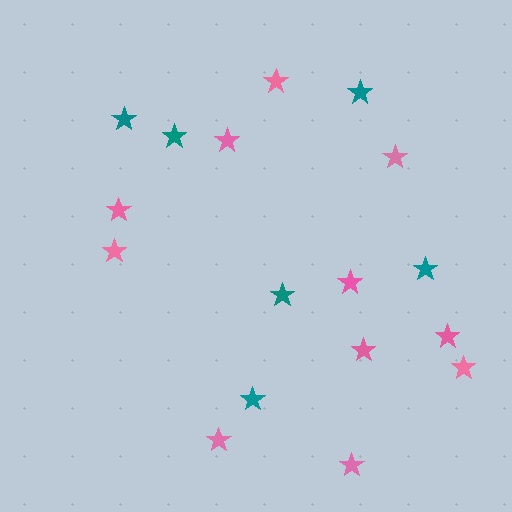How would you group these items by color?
There are 2 groups: one group of pink stars (11) and one group of teal stars (6).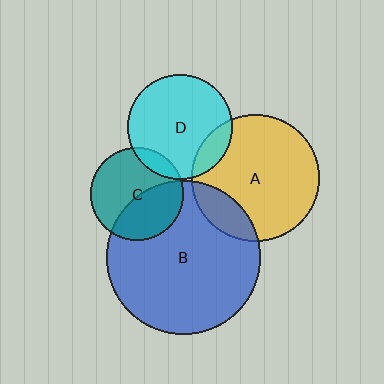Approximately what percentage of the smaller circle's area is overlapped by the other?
Approximately 15%.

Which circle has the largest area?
Circle B (blue).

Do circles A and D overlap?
Yes.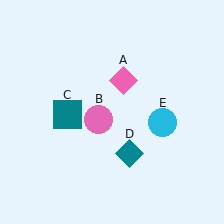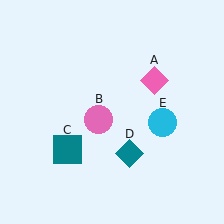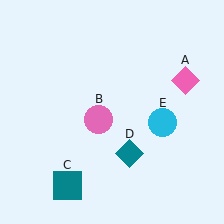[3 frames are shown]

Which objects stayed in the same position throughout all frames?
Pink circle (object B) and teal diamond (object D) and cyan circle (object E) remained stationary.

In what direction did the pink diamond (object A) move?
The pink diamond (object A) moved right.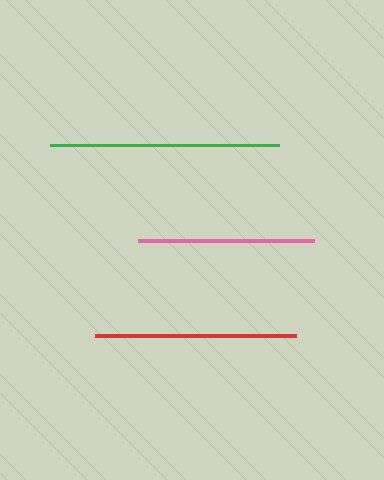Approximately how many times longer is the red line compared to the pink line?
The red line is approximately 1.1 times the length of the pink line.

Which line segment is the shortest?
The pink line is the shortest at approximately 176 pixels.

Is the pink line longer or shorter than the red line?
The red line is longer than the pink line.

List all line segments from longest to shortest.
From longest to shortest: green, red, pink.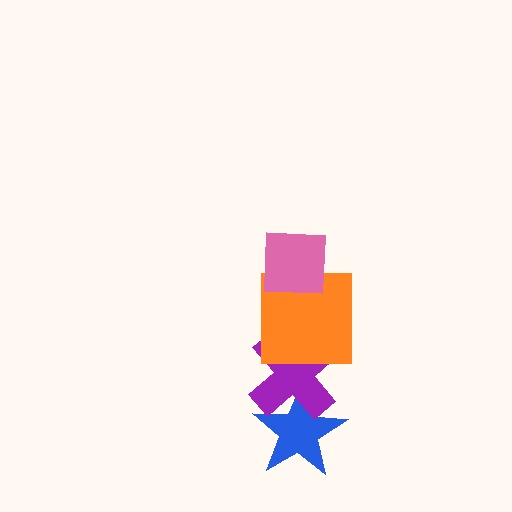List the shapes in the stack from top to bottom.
From top to bottom: the pink square, the orange square, the purple cross, the blue star.